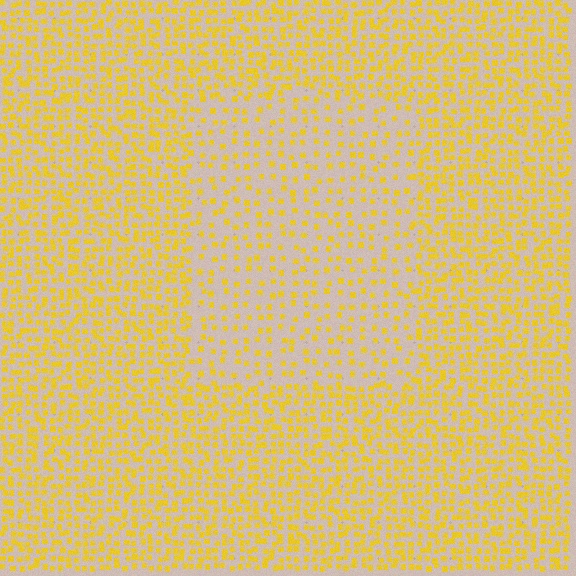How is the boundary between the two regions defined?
The boundary is defined by a change in element density (approximately 2.0x ratio). All elements are the same color, size, and shape.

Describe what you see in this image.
The image contains small yellow elements arranged at two different densities. A rectangle-shaped region is visible where the elements are less densely packed than the surrounding area.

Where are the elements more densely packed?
The elements are more densely packed outside the rectangle boundary.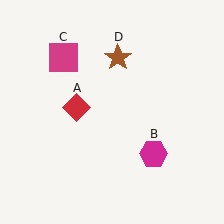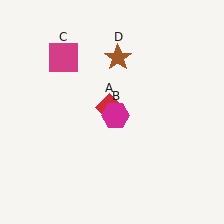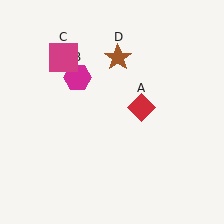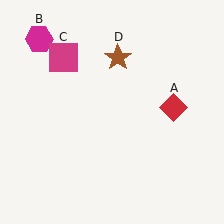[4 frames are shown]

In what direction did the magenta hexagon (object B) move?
The magenta hexagon (object B) moved up and to the left.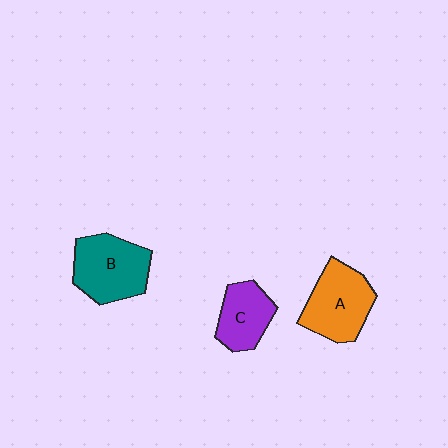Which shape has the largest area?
Shape B (teal).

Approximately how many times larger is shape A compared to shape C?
Approximately 1.4 times.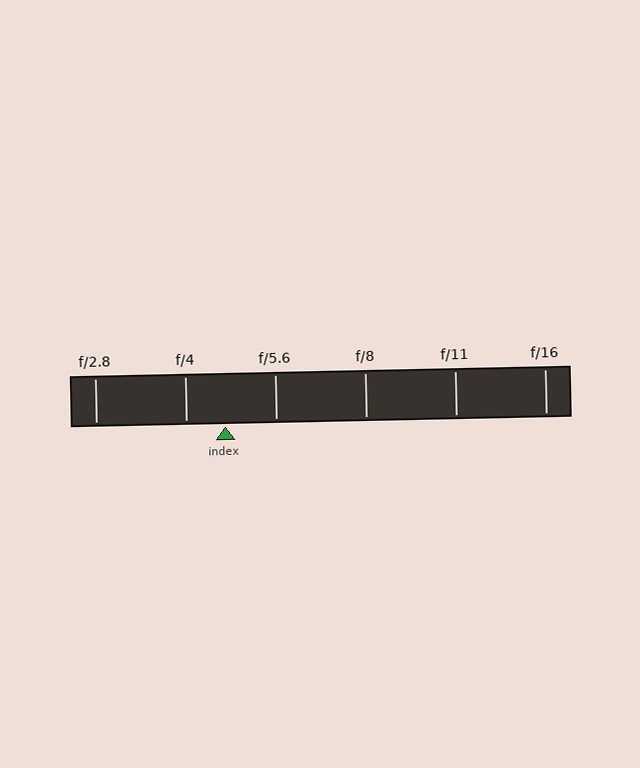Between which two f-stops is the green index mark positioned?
The index mark is between f/4 and f/5.6.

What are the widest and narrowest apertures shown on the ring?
The widest aperture shown is f/2.8 and the narrowest is f/16.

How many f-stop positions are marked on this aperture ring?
There are 6 f-stop positions marked.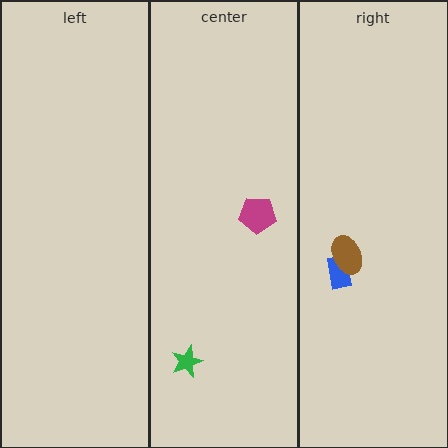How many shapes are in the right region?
2.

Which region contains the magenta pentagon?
The center region.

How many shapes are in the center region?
2.